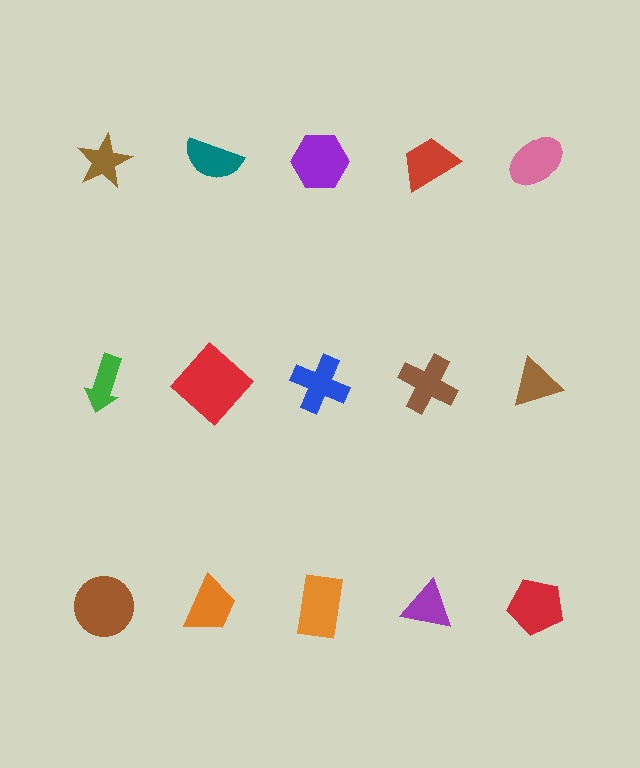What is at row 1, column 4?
A red trapezoid.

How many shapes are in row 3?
5 shapes.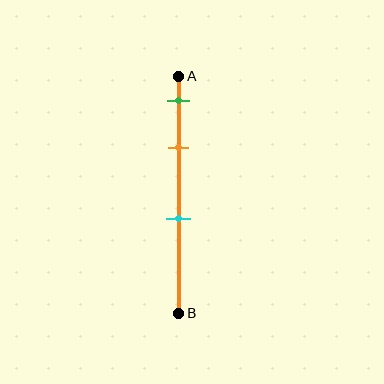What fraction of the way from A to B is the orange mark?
The orange mark is approximately 30% (0.3) of the way from A to B.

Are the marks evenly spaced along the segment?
No, the marks are not evenly spaced.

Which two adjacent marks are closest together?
The green and orange marks are the closest adjacent pair.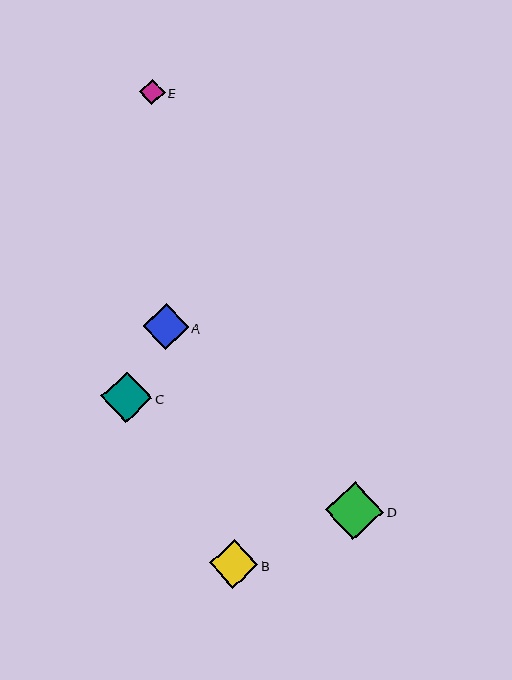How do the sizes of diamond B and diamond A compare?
Diamond B and diamond A are approximately the same size.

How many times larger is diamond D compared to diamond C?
Diamond D is approximately 1.1 times the size of diamond C.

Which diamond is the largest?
Diamond D is the largest with a size of approximately 58 pixels.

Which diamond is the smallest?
Diamond E is the smallest with a size of approximately 25 pixels.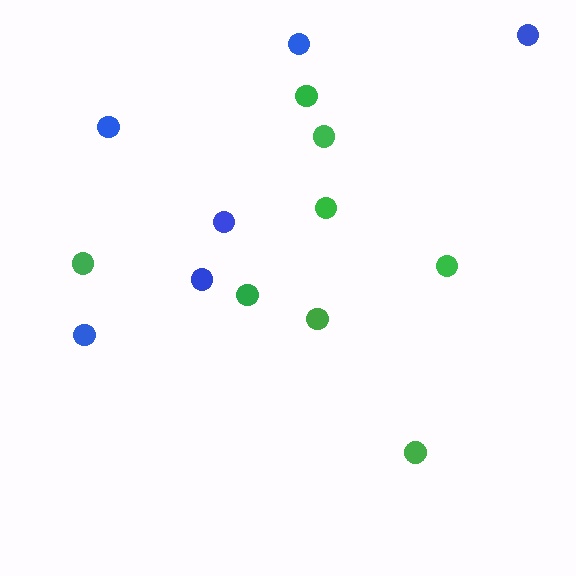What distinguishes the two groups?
There are 2 groups: one group of green circles (8) and one group of blue circles (6).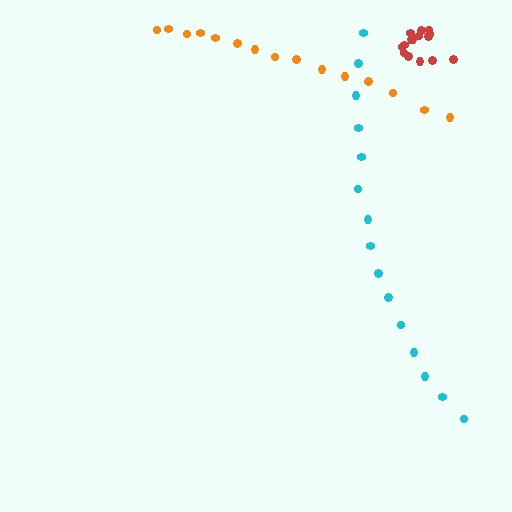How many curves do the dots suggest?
There are 3 distinct paths.